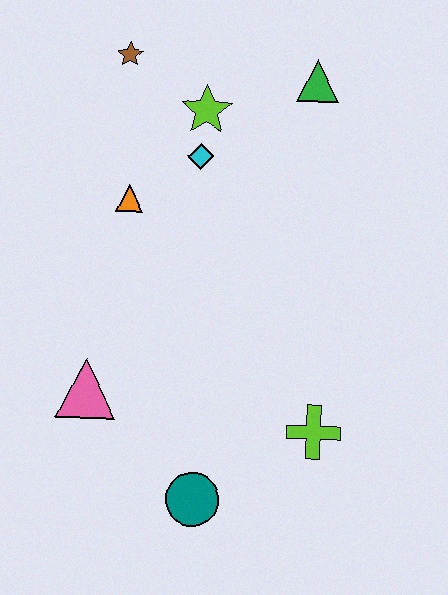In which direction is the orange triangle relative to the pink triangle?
The orange triangle is above the pink triangle.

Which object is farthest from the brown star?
The teal circle is farthest from the brown star.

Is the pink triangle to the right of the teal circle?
No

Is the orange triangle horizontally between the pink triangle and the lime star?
Yes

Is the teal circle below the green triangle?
Yes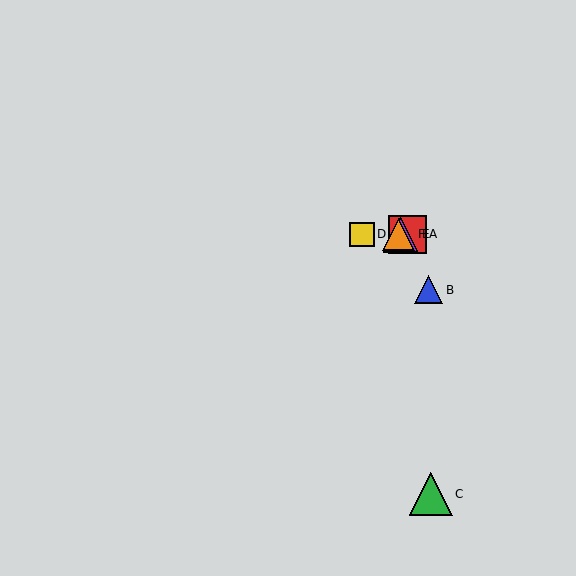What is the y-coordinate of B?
Object B is at y≈290.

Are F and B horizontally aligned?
No, F is at y≈234 and B is at y≈290.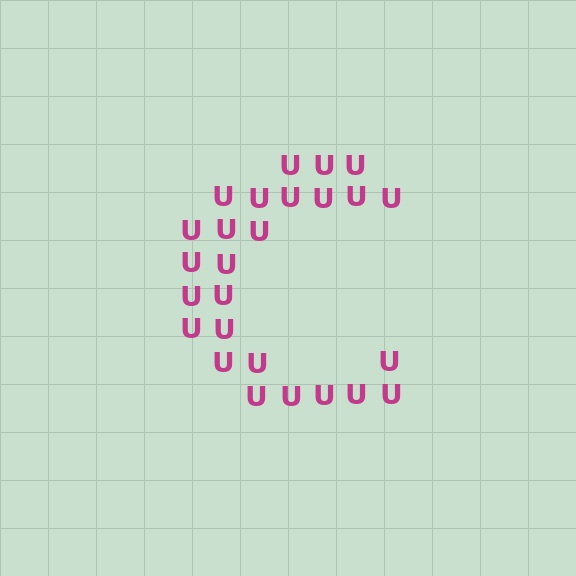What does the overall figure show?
The overall figure shows the letter C.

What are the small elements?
The small elements are letter U's.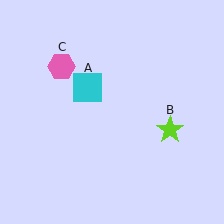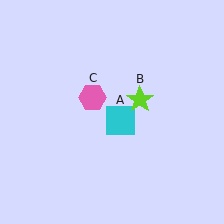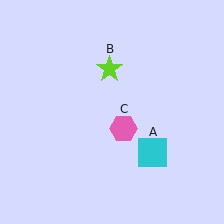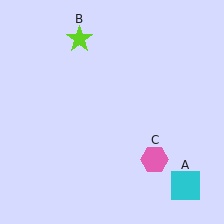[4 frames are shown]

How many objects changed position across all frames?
3 objects changed position: cyan square (object A), lime star (object B), pink hexagon (object C).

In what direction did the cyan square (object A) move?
The cyan square (object A) moved down and to the right.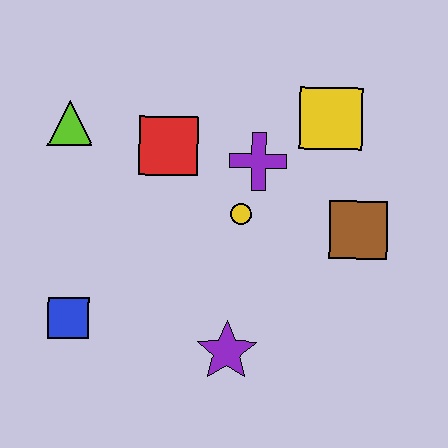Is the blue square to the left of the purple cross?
Yes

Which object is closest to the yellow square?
The purple cross is closest to the yellow square.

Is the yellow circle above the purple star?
Yes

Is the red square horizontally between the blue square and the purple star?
Yes